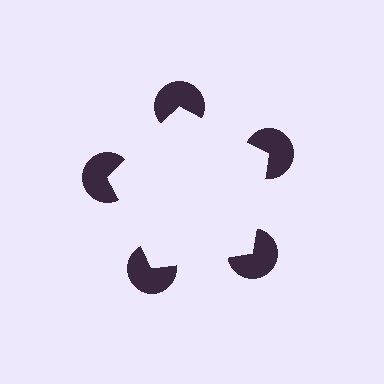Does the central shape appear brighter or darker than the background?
It typically appears slightly brighter than the background, even though no actual brightness change is drawn.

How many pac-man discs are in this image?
There are 5 — one at each vertex of the illusory pentagon.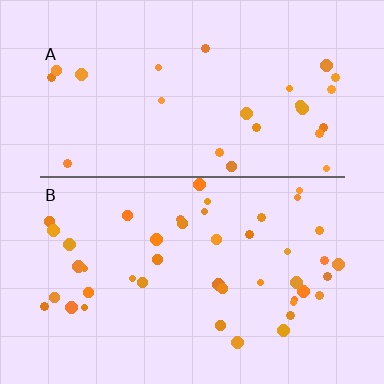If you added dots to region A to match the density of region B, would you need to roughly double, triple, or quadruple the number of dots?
Approximately double.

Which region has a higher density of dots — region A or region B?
B (the bottom).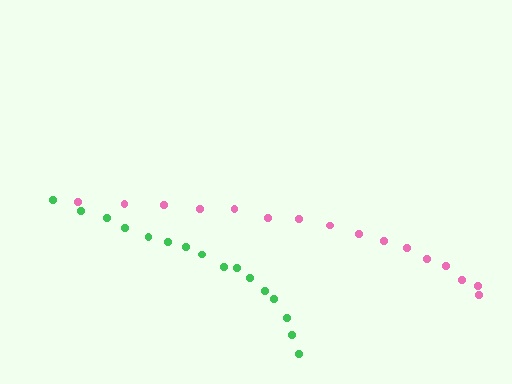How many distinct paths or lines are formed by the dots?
There are 2 distinct paths.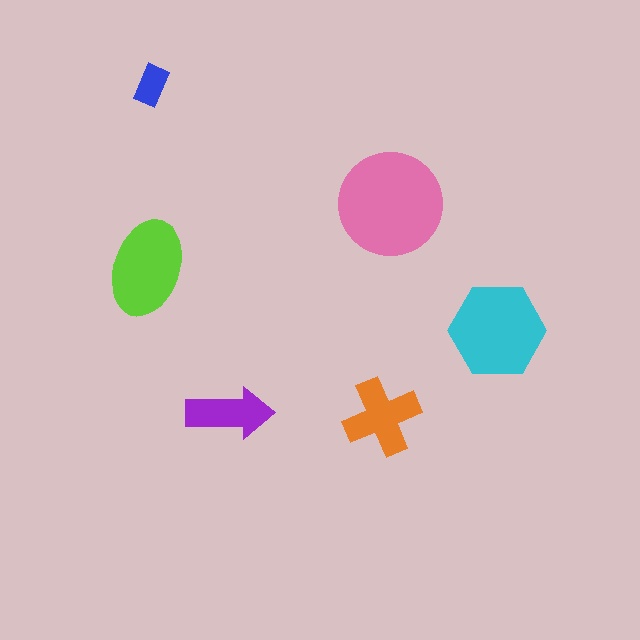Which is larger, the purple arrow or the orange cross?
The orange cross.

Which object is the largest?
The pink circle.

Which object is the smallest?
The blue rectangle.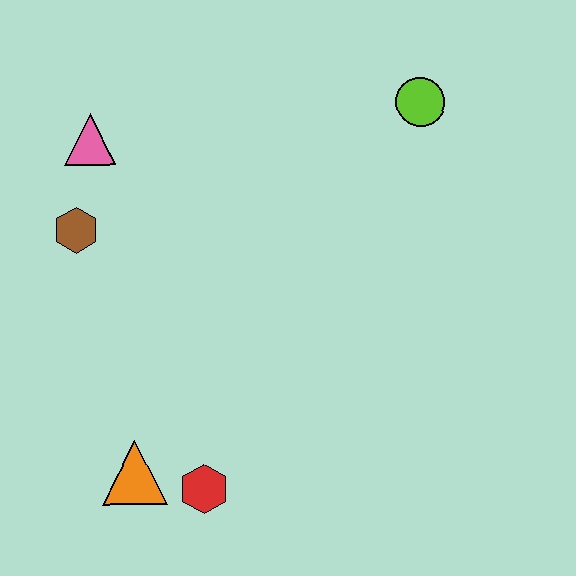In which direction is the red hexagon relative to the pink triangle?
The red hexagon is below the pink triangle.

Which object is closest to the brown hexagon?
The pink triangle is closest to the brown hexagon.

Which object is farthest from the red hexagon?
The lime circle is farthest from the red hexagon.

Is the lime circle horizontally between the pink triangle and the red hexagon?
No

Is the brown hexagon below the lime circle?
Yes